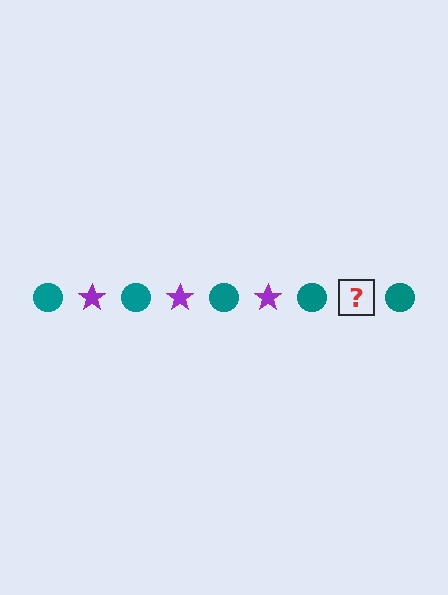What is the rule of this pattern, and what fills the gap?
The rule is that the pattern alternates between teal circle and purple star. The gap should be filled with a purple star.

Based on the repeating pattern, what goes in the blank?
The blank should be a purple star.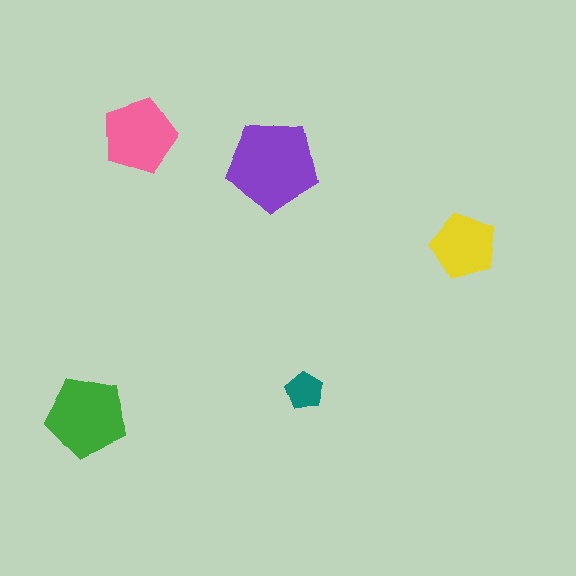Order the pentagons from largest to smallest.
the purple one, the green one, the pink one, the yellow one, the teal one.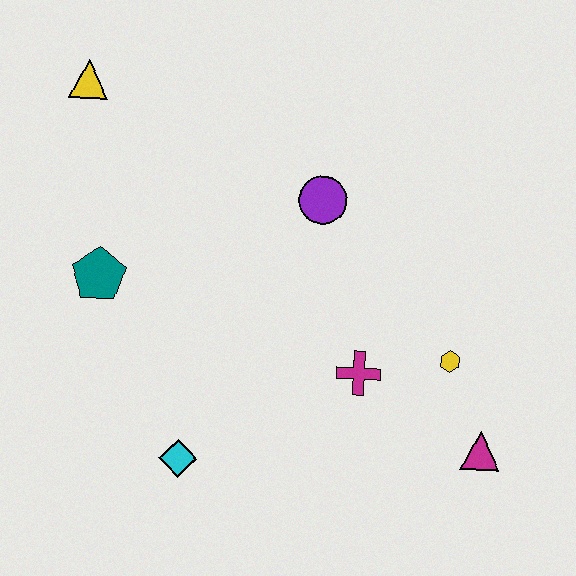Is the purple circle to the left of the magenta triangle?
Yes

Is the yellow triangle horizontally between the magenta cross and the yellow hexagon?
No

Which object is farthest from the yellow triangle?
The magenta triangle is farthest from the yellow triangle.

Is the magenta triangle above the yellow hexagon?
No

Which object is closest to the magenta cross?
The yellow hexagon is closest to the magenta cross.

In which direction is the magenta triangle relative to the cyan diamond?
The magenta triangle is to the right of the cyan diamond.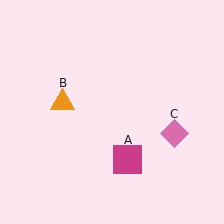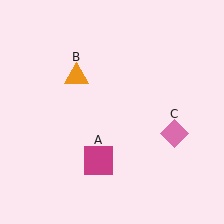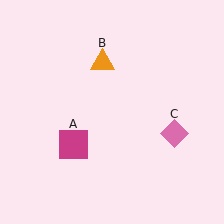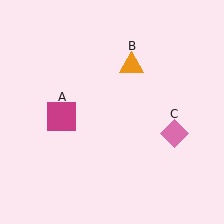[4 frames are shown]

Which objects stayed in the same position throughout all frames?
Pink diamond (object C) remained stationary.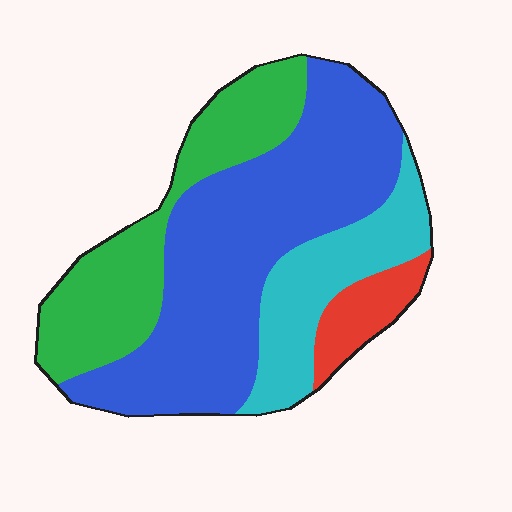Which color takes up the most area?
Blue, at roughly 50%.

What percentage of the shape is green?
Green covers 26% of the shape.